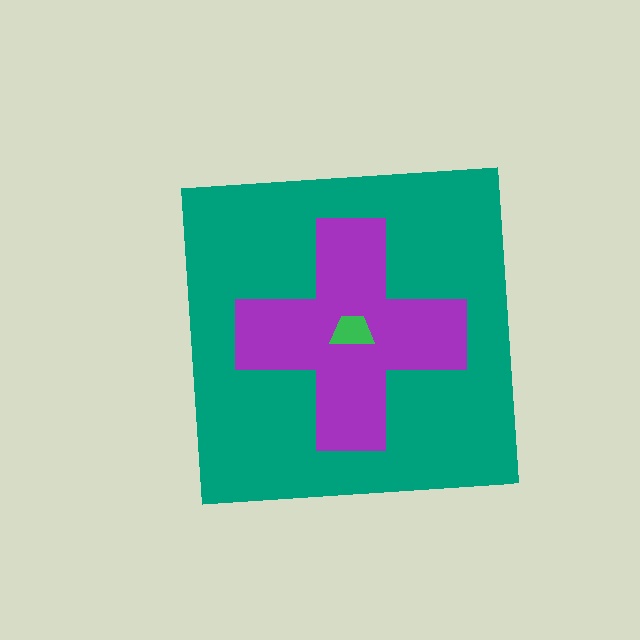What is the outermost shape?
The teal square.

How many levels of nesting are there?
3.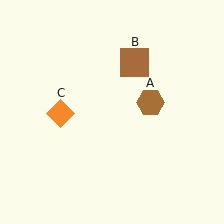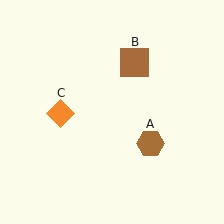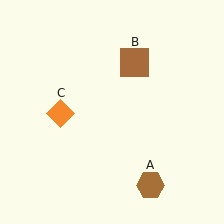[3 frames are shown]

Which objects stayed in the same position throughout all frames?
Brown square (object B) and orange diamond (object C) remained stationary.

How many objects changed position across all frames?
1 object changed position: brown hexagon (object A).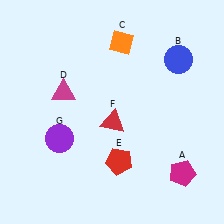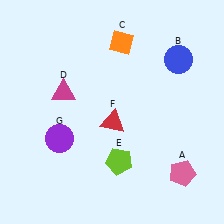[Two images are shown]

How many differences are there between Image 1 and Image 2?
There are 2 differences between the two images.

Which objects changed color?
A changed from magenta to pink. E changed from red to lime.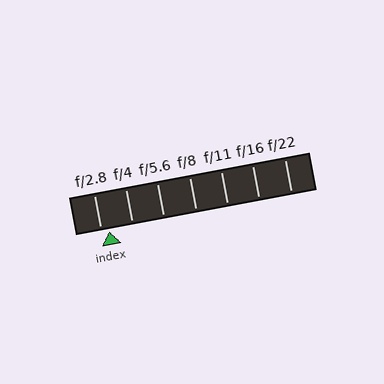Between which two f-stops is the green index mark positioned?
The index mark is between f/2.8 and f/4.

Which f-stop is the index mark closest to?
The index mark is closest to f/2.8.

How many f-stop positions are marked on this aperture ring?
There are 7 f-stop positions marked.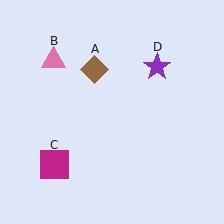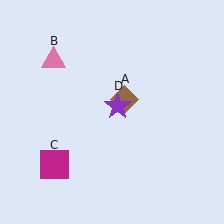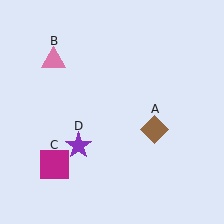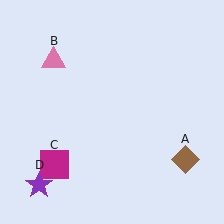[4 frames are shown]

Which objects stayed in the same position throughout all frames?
Pink triangle (object B) and magenta square (object C) remained stationary.